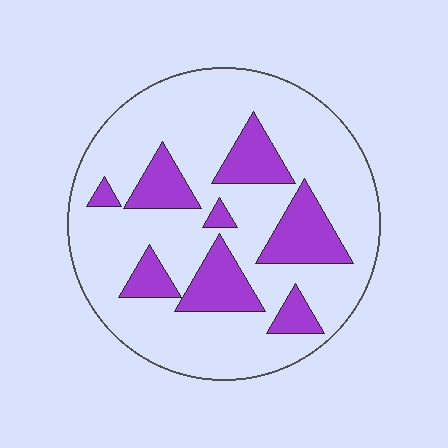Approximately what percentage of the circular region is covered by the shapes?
Approximately 25%.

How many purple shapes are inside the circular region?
8.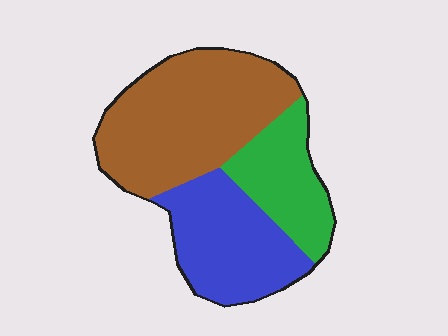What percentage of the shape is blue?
Blue takes up about one third (1/3) of the shape.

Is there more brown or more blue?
Brown.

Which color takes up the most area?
Brown, at roughly 45%.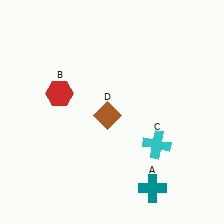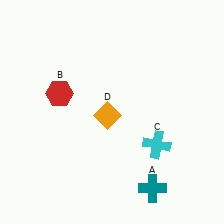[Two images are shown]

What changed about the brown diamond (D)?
In Image 1, D is brown. In Image 2, it changed to orange.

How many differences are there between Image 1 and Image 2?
There is 1 difference between the two images.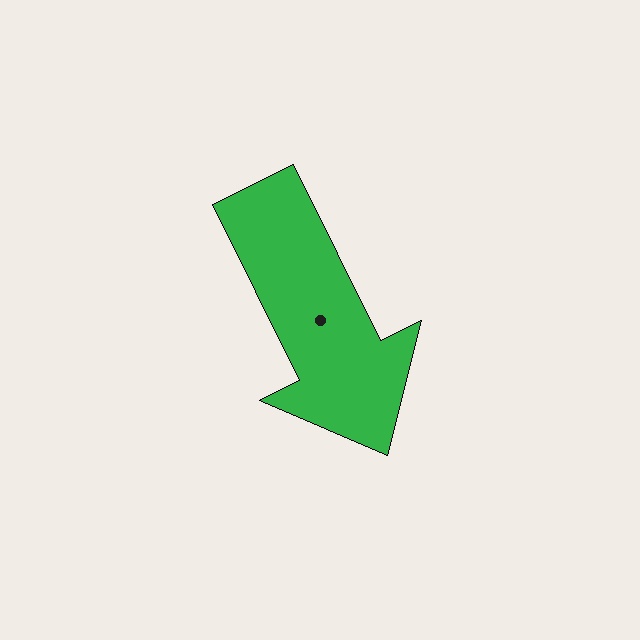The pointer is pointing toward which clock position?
Roughly 5 o'clock.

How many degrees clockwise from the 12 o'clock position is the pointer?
Approximately 154 degrees.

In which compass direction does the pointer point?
Southeast.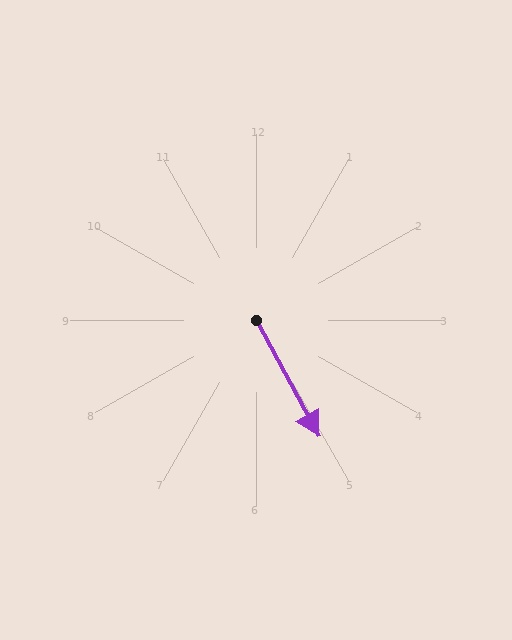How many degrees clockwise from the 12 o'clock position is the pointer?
Approximately 152 degrees.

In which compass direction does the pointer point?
Southeast.